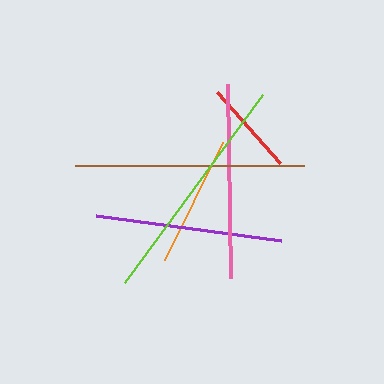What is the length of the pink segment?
The pink segment is approximately 194 pixels long.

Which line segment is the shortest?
The red line is the shortest at approximately 95 pixels.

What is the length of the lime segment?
The lime segment is approximately 233 pixels long.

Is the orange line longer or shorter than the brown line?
The brown line is longer than the orange line.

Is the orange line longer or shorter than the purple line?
The purple line is longer than the orange line.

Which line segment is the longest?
The lime line is the longest at approximately 233 pixels.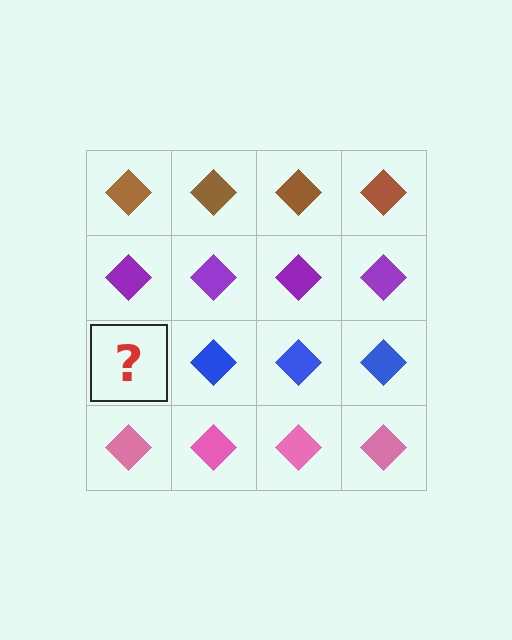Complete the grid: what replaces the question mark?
The question mark should be replaced with a blue diamond.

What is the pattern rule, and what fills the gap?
The rule is that each row has a consistent color. The gap should be filled with a blue diamond.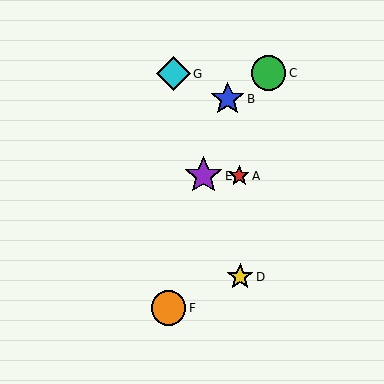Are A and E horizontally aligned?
Yes, both are at y≈176.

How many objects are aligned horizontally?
2 objects (A, E) are aligned horizontally.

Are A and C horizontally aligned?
No, A is at y≈176 and C is at y≈73.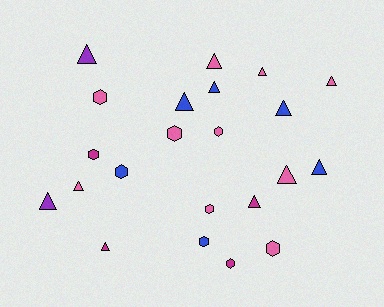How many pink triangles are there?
There are 5 pink triangles.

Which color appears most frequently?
Pink, with 10 objects.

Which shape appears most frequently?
Triangle, with 13 objects.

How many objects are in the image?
There are 22 objects.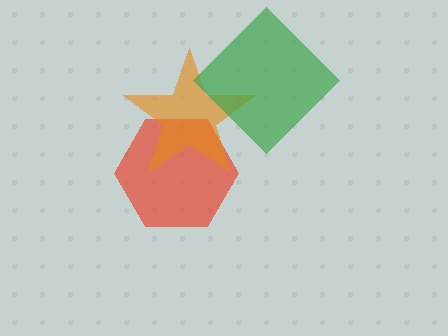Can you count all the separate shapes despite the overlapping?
Yes, there are 3 separate shapes.